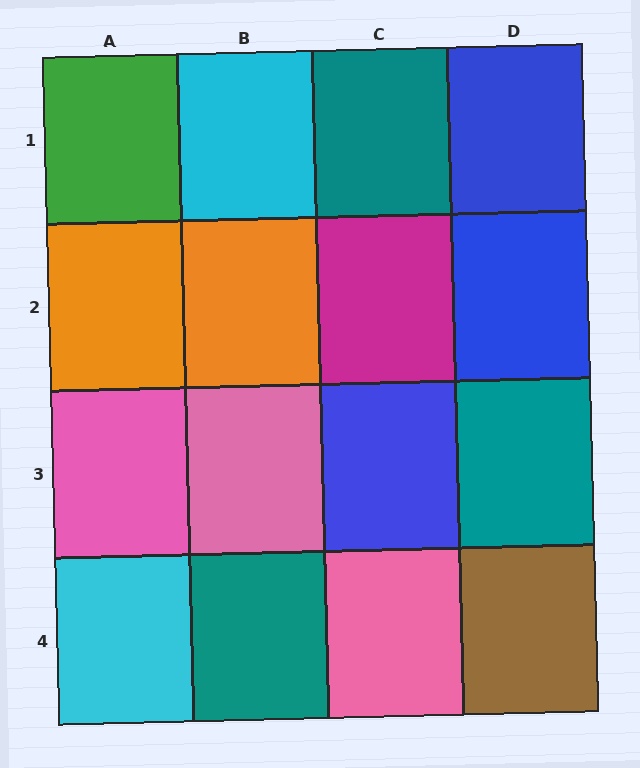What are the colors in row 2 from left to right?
Orange, orange, magenta, blue.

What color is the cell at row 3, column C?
Blue.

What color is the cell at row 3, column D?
Teal.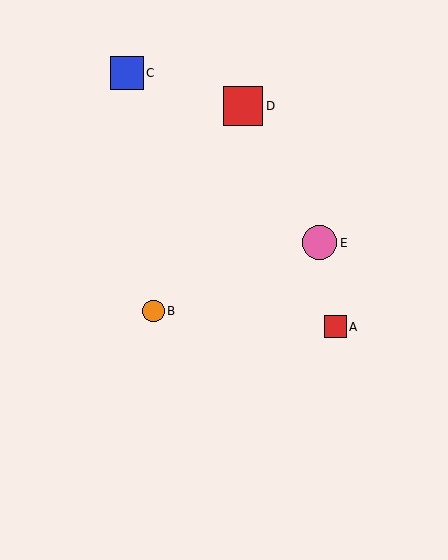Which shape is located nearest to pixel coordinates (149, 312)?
The orange circle (labeled B) at (154, 311) is nearest to that location.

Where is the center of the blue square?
The center of the blue square is at (127, 73).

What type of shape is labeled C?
Shape C is a blue square.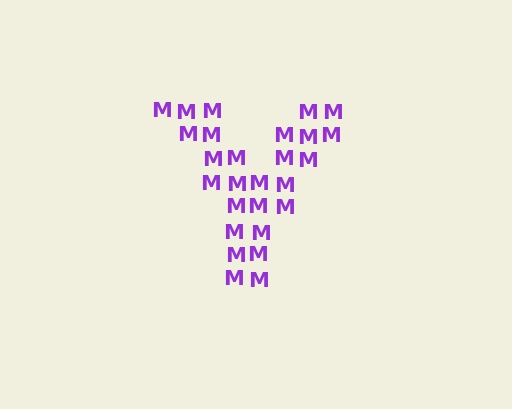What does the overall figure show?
The overall figure shows the letter Y.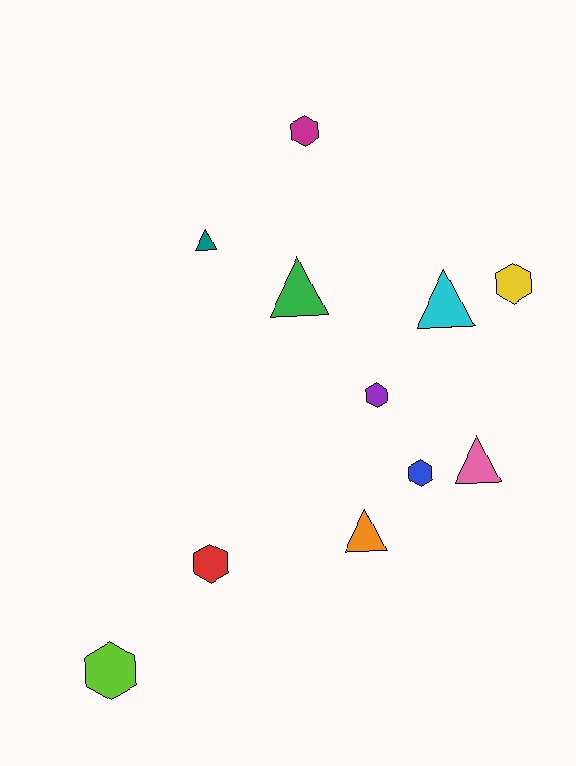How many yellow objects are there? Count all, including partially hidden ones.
There is 1 yellow object.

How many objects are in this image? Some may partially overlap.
There are 11 objects.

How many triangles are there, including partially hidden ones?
There are 5 triangles.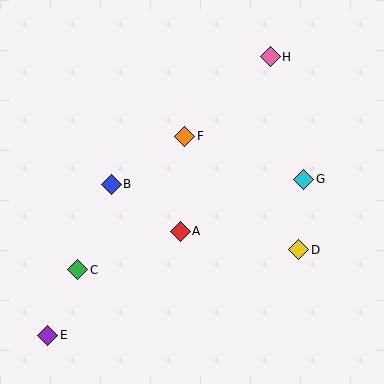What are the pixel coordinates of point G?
Point G is at (304, 179).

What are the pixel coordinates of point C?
Point C is at (78, 270).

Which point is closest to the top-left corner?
Point B is closest to the top-left corner.